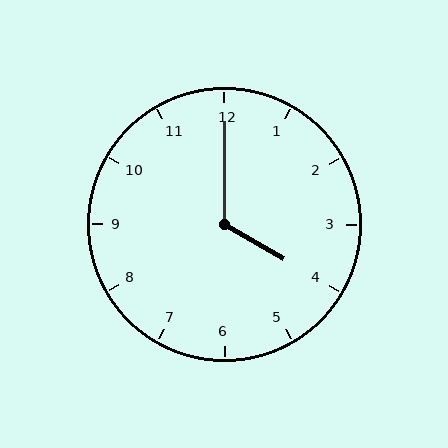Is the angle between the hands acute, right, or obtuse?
It is obtuse.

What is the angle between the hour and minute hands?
Approximately 120 degrees.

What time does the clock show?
4:00.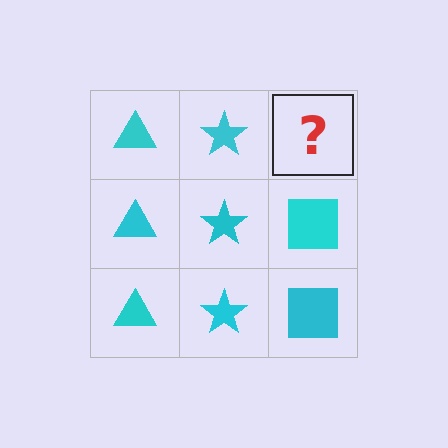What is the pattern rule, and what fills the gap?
The rule is that each column has a consistent shape. The gap should be filled with a cyan square.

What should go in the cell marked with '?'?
The missing cell should contain a cyan square.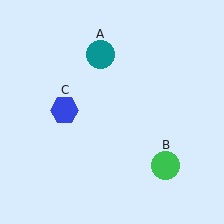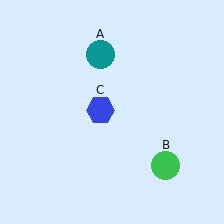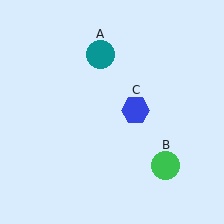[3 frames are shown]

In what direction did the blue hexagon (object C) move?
The blue hexagon (object C) moved right.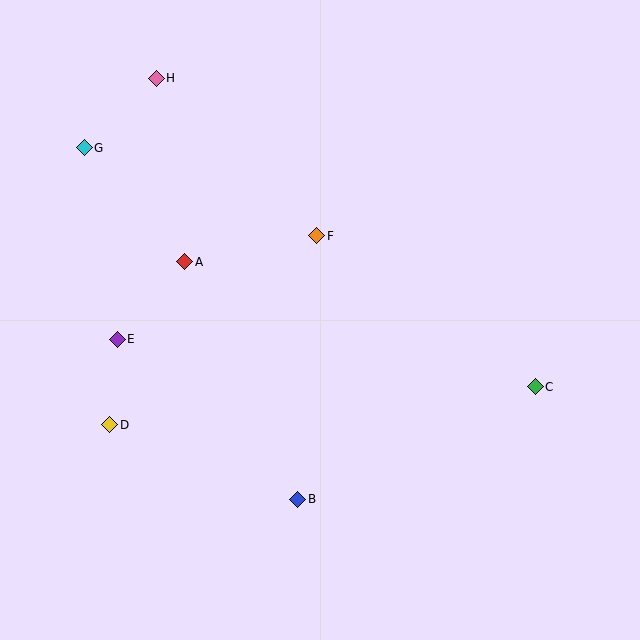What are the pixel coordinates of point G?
Point G is at (84, 148).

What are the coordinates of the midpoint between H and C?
The midpoint between H and C is at (346, 233).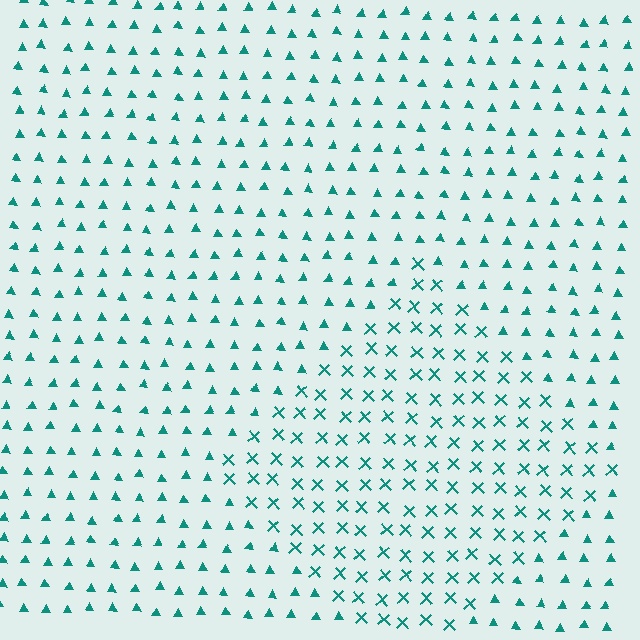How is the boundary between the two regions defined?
The boundary is defined by a change in element shape: X marks inside vs. triangles outside. All elements share the same color and spacing.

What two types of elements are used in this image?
The image uses X marks inside the diamond region and triangles outside it.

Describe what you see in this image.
The image is filled with small teal elements arranged in a uniform grid. A diamond-shaped region contains X marks, while the surrounding area contains triangles. The boundary is defined purely by the change in element shape.